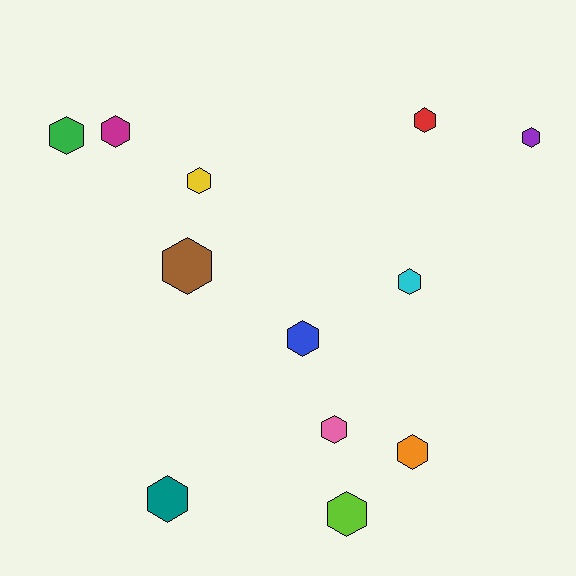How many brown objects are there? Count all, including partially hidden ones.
There is 1 brown object.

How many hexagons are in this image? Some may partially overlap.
There are 12 hexagons.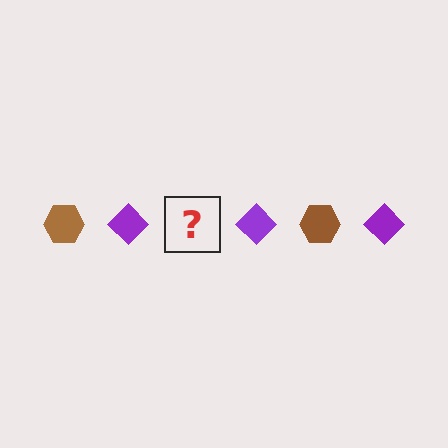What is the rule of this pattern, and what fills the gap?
The rule is that the pattern alternates between brown hexagon and purple diamond. The gap should be filled with a brown hexagon.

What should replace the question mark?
The question mark should be replaced with a brown hexagon.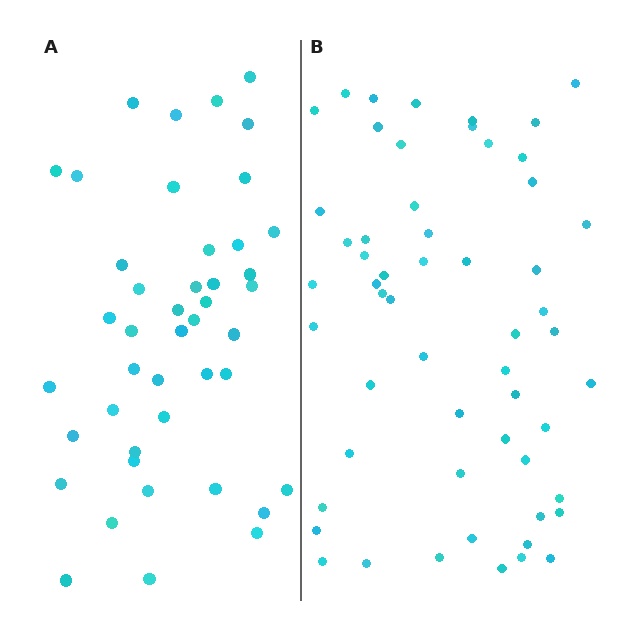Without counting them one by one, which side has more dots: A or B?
Region B (the right region) has more dots.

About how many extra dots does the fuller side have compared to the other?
Region B has roughly 12 or so more dots than region A.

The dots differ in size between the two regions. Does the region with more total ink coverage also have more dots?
No. Region A has more total ink coverage because its dots are larger, but region B actually contains more individual dots. Total area can be misleading — the number of items is what matters here.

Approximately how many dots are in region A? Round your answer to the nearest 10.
About 40 dots. (The exact count is 44, which rounds to 40.)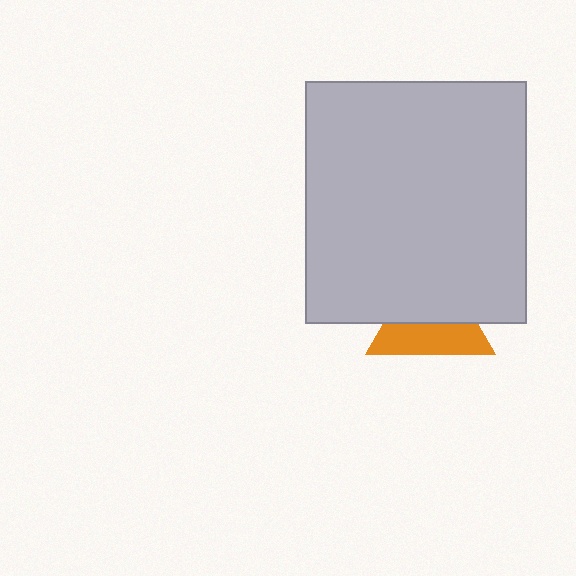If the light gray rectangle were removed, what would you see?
You would see the complete orange triangle.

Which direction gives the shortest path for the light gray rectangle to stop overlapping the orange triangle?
Moving up gives the shortest separation.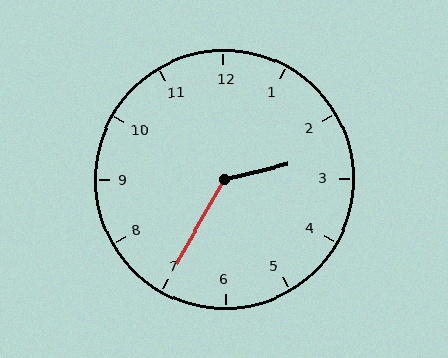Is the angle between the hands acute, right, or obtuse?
It is obtuse.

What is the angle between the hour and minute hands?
Approximately 132 degrees.